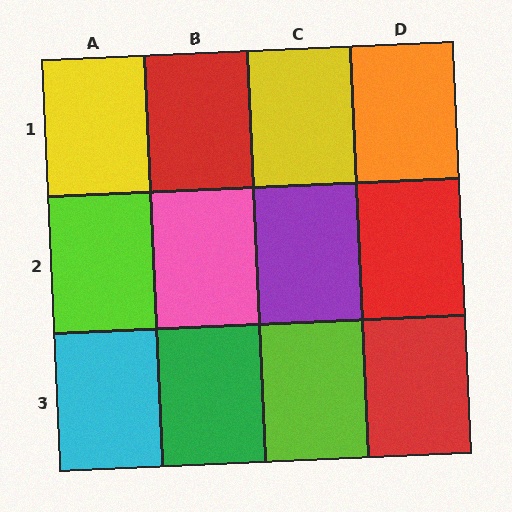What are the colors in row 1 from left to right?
Yellow, red, yellow, orange.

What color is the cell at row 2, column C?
Purple.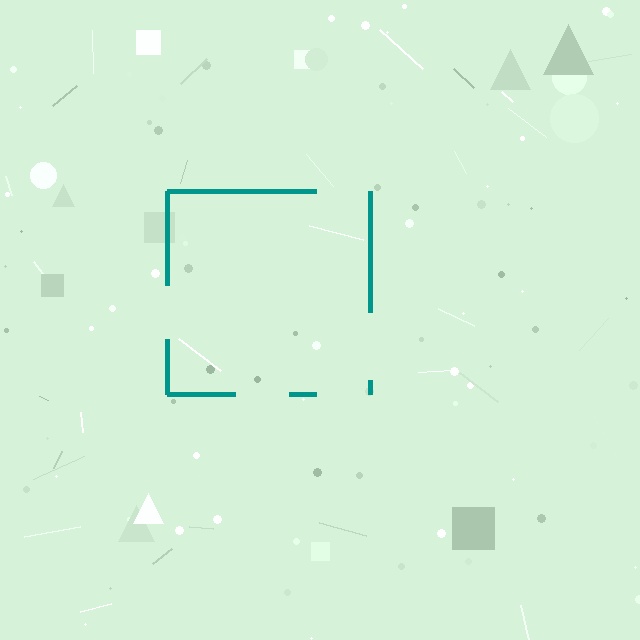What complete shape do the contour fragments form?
The contour fragments form a square.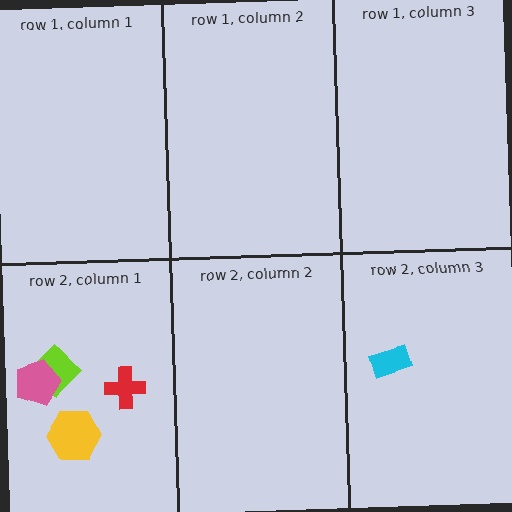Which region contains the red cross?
The row 2, column 1 region.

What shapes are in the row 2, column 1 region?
The yellow hexagon, the lime diamond, the pink pentagon, the red cross.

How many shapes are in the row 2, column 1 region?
4.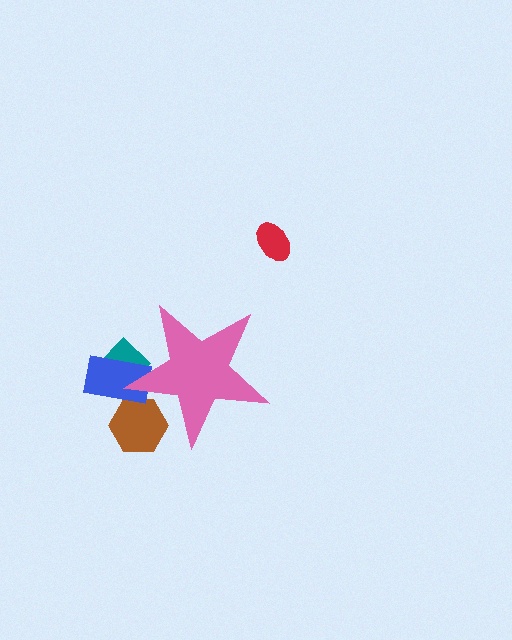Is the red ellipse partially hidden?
No, the red ellipse is fully visible.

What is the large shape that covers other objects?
A pink star.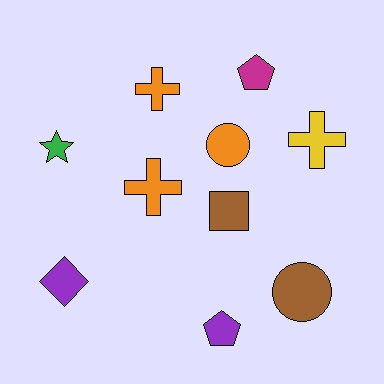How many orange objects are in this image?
There are 3 orange objects.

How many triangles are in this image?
There are no triangles.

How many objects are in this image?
There are 10 objects.